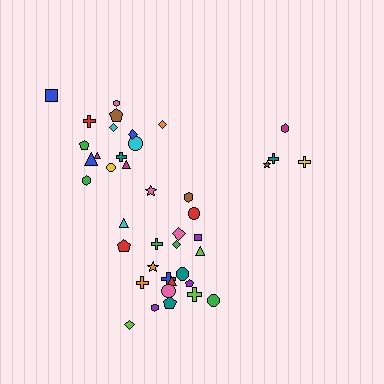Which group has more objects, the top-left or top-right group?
The top-left group.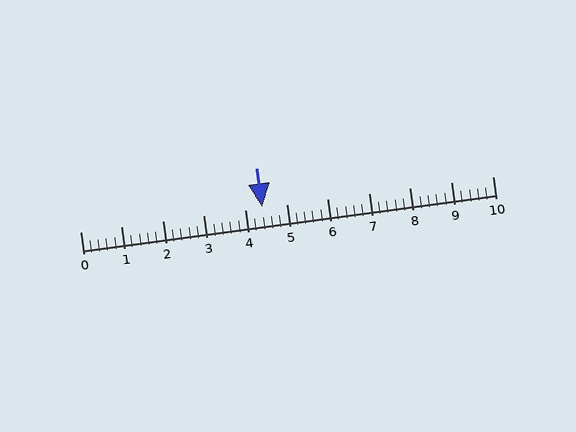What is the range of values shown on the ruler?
The ruler shows values from 0 to 10.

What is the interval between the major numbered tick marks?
The major tick marks are spaced 1 units apart.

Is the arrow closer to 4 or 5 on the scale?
The arrow is closer to 4.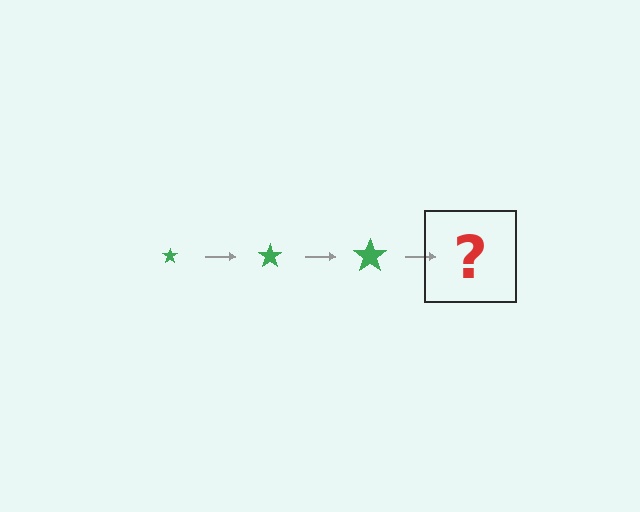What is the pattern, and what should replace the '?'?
The pattern is that the star gets progressively larger each step. The '?' should be a green star, larger than the previous one.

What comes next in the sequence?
The next element should be a green star, larger than the previous one.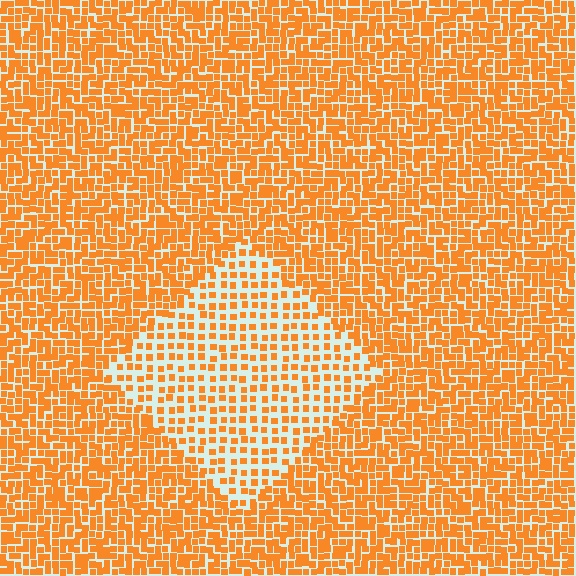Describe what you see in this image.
The image contains small orange elements arranged at two different densities. A diamond-shaped region is visible where the elements are less densely packed than the surrounding area.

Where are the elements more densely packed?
The elements are more densely packed outside the diamond boundary.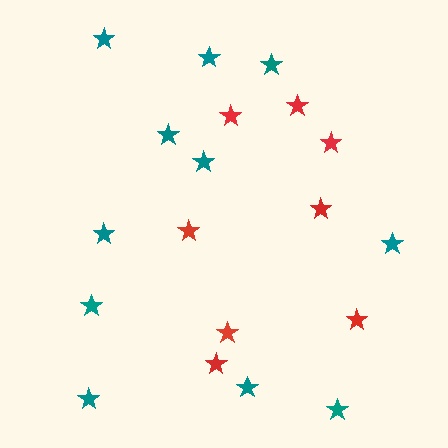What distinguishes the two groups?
There are 2 groups: one group of red stars (8) and one group of teal stars (11).